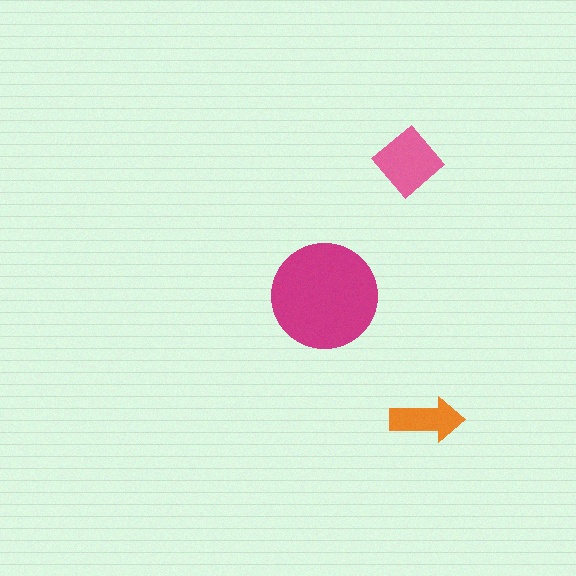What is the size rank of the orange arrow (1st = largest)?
3rd.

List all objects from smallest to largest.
The orange arrow, the pink diamond, the magenta circle.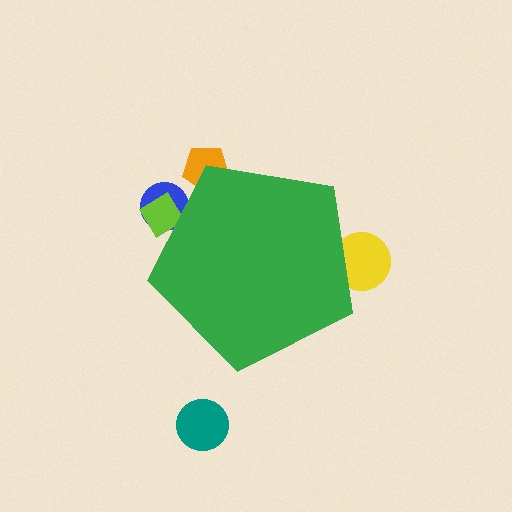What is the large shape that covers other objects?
A green pentagon.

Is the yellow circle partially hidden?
Yes, the yellow circle is partially hidden behind the green pentagon.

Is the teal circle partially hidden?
No, the teal circle is fully visible.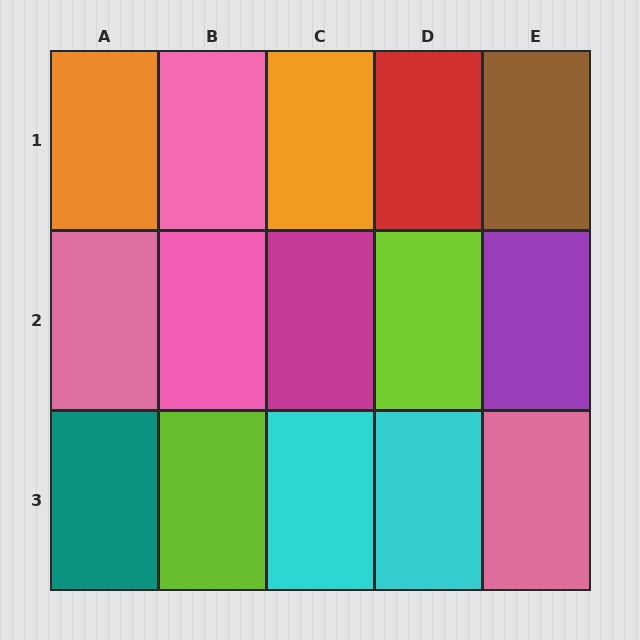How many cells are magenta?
1 cell is magenta.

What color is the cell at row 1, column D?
Red.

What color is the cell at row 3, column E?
Pink.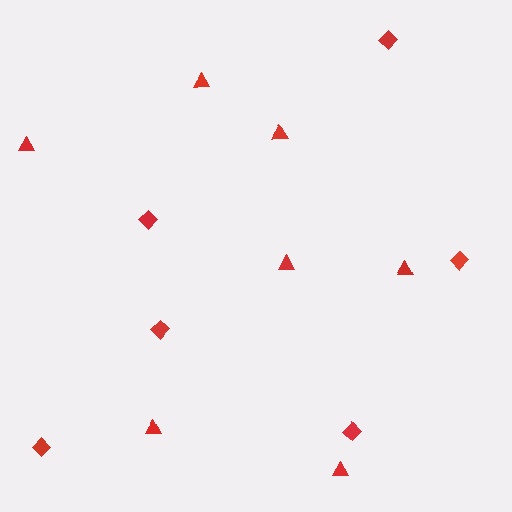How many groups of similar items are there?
There are 2 groups: one group of diamonds (6) and one group of triangles (7).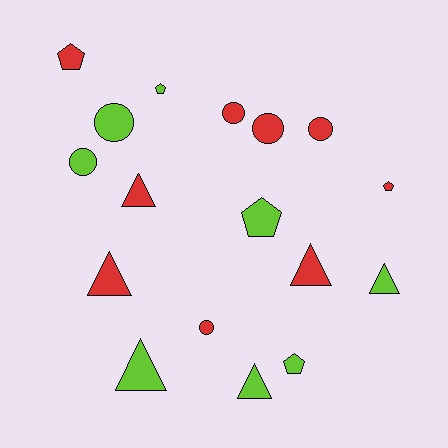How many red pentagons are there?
There are 2 red pentagons.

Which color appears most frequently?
Red, with 9 objects.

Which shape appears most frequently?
Triangle, with 6 objects.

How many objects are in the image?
There are 17 objects.